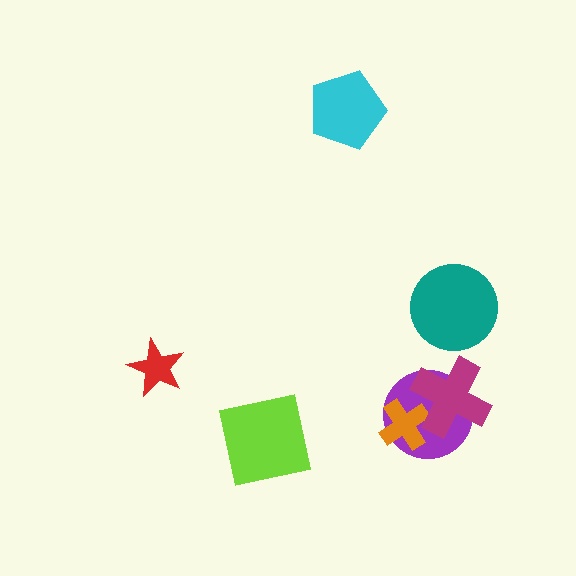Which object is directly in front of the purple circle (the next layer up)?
The orange cross is directly in front of the purple circle.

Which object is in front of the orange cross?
The magenta cross is in front of the orange cross.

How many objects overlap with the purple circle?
2 objects overlap with the purple circle.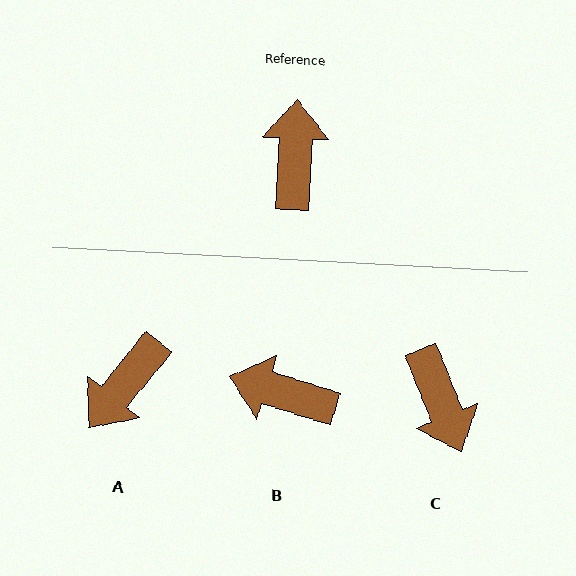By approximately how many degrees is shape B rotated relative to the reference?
Approximately 75 degrees counter-clockwise.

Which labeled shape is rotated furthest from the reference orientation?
C, about 156 degrees away.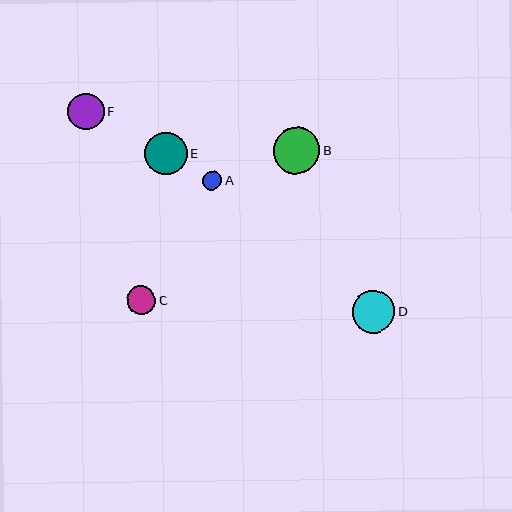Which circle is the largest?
Circle B is the largest with a size of approximately 47 pixels.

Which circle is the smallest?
Circle A is the smallest with a size of approximately 19 pixels.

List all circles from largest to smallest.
From largest to smallest: B, D, E, F, C, A.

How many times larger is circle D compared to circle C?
Circle D is approximately 1.5 times the size of circle C.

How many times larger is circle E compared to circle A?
Circle E is approximately 2.2 times the size of circle A.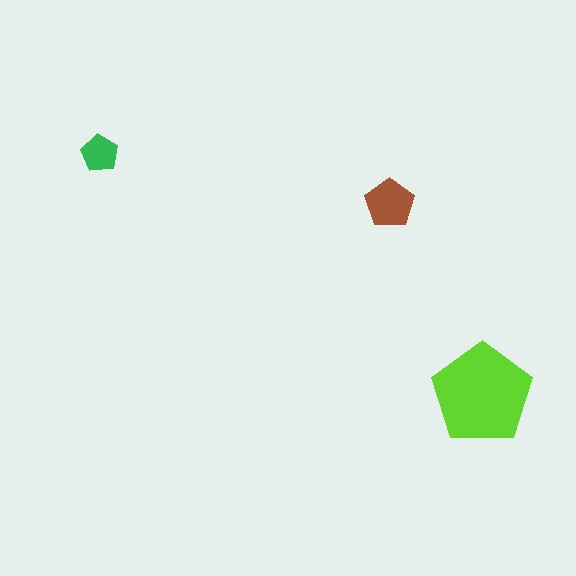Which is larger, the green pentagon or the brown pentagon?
The brown one.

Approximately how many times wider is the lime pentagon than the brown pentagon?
About 2 times wider.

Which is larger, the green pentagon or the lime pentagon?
The lime one.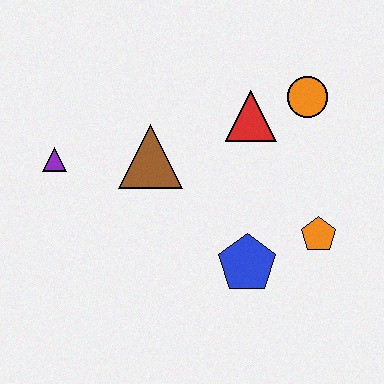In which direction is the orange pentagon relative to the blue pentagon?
The orange pentagon is to the right of the blue pentagon.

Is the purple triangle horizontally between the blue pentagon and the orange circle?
No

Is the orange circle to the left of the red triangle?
No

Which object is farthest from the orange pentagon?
The purple triangle is farthest from the orange pentagon.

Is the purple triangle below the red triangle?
Yes